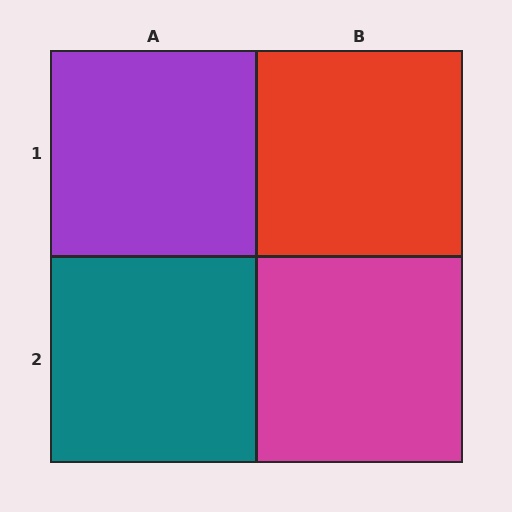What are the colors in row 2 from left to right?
Teal, magenta.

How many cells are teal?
1 cell is teal.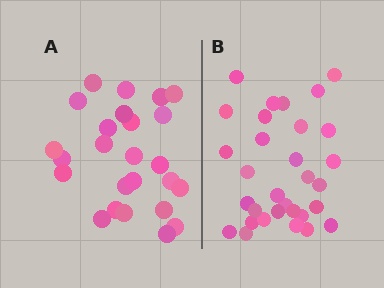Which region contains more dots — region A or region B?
Region B (the right region) has more dots.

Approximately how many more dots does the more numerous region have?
Region B has about 6 more dots than region A.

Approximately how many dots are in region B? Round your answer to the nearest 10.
About 30 dots. (The exact count is 31, which rounds to 30.)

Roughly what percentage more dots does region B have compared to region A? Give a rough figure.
About 25% more.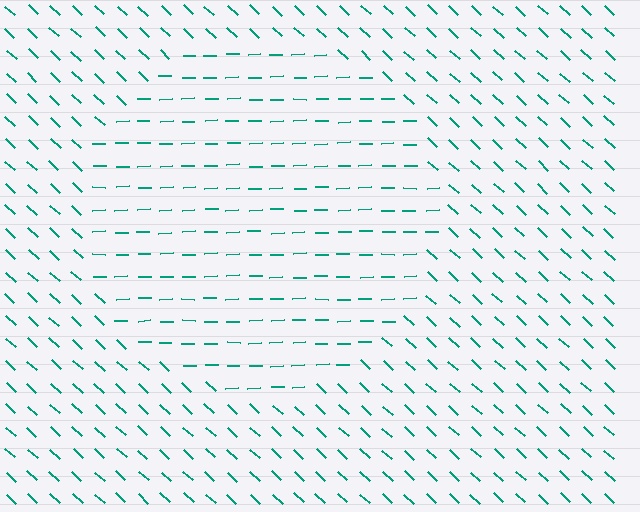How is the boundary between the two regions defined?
The boundary is defined purely by a change in line orientation (approximately 45 degrees difference). All lines are the same color and thickness.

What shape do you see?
I see a circle.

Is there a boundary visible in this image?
Yes, there is a texture boundary formed by a change in line orientation.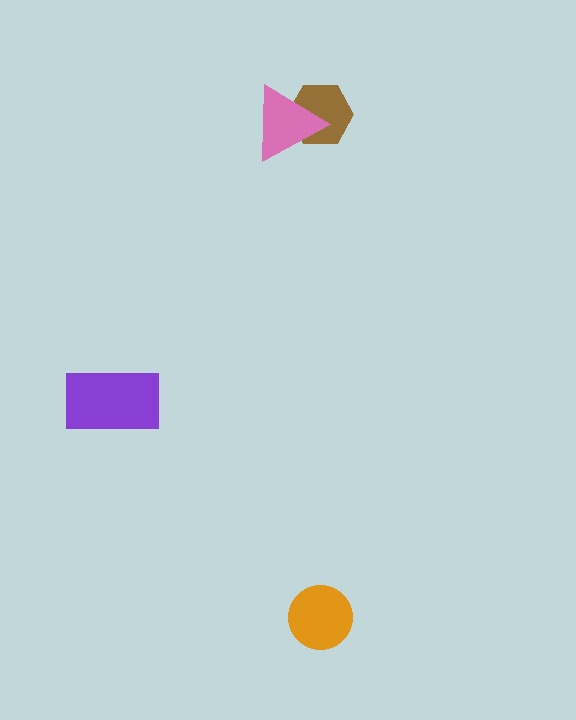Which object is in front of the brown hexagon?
The pink triangle is in front of the brown hexagon.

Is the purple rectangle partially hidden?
No, no other shape covers it.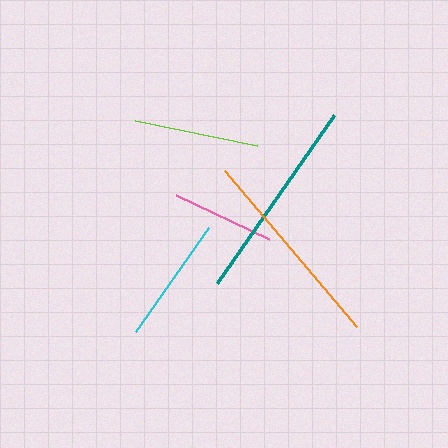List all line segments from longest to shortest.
From longest to shortest: teal, orange, cyan, lime, pink.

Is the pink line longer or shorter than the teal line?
The teal line is longer than the pink line.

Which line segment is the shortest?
The pink line is the shortest at approximately 102 pixels.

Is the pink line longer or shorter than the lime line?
The lime line is longer than the pink line.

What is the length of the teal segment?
The teal segment is approximately 205 pixels long.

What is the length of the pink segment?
The pink segment is approximately 102 pixels long.